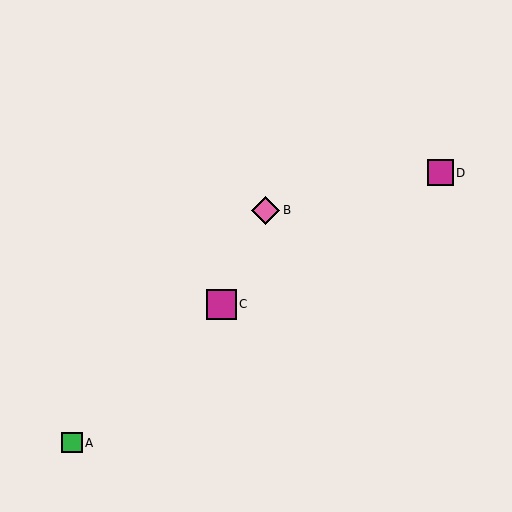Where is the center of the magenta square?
The center of the magenta square is at (221, 304).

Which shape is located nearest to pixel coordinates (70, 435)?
The green square (labeled A) at (72, 443) is nearest to that location.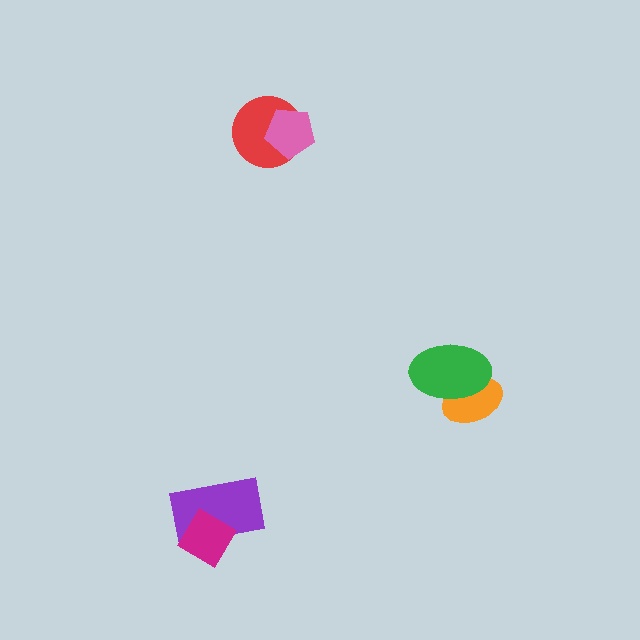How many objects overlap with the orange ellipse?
1 object overlaps with the orange ellipse.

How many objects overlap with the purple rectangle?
1 object overlaps with the purple rectangle.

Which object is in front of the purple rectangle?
The magenta diamond is in front of the purple rectangle.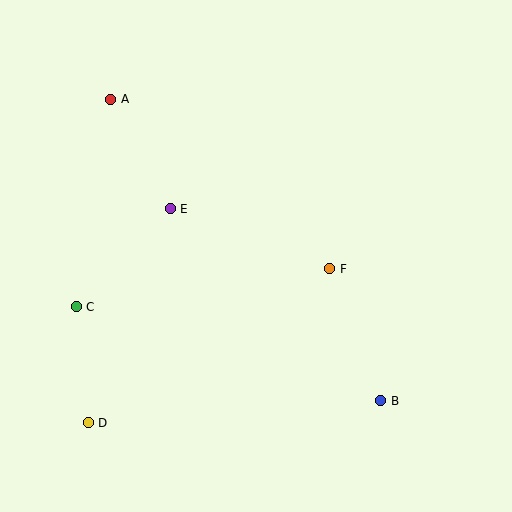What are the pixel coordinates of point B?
Point B is at (381, 401).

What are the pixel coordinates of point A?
Point A is at (111, 100).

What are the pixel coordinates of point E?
Point E is at (170, 209).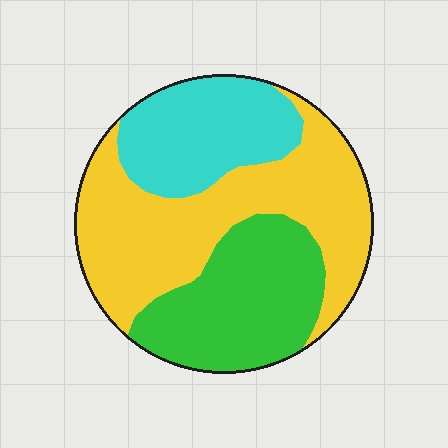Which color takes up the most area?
Yellow, at roughly 45%.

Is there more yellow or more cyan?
Yellow.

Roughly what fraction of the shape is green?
Green takes up about one third (1/3) of the shape.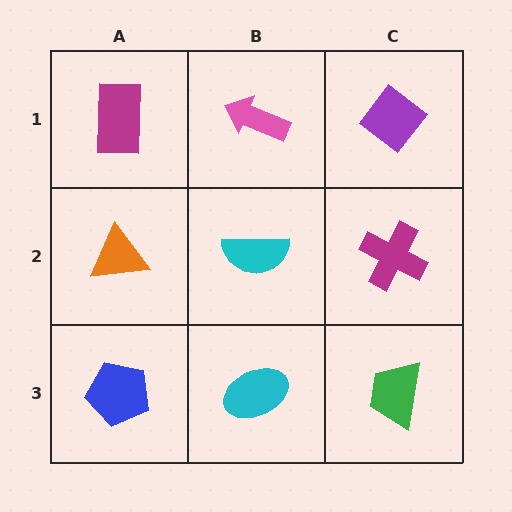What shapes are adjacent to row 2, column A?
A magenta rectangle (row 1, column A), a blue pentagon (row 3, column A), a cyan semicircle (row 2, column B).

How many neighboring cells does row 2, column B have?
4.